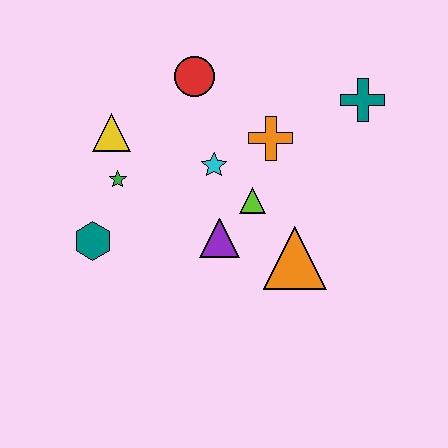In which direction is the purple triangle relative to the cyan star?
The purple triangle is below the cyan star.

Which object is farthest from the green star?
The teal cross is farthest from the green star.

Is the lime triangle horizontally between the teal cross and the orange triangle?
No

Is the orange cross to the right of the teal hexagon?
Yes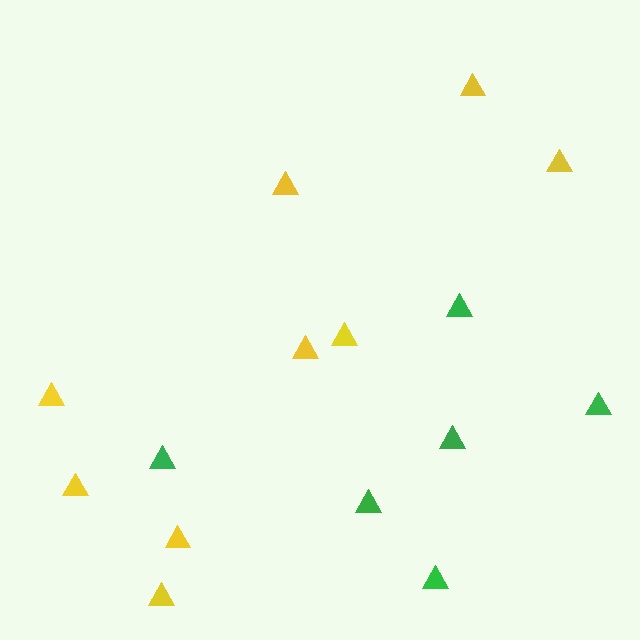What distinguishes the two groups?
There are 2 groups: one group of yellow triangles (9) and one group of green triangles (6).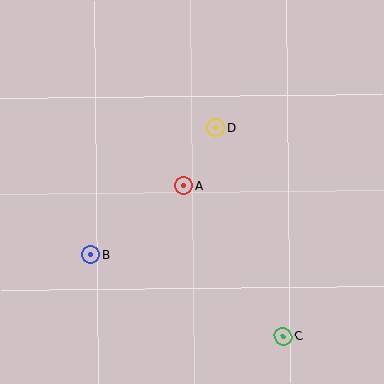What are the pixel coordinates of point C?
Point C is at (283, 336).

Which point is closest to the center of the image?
Point A at (183, 186) is closest to the center.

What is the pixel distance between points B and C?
The distance between B and C is 209 pixels.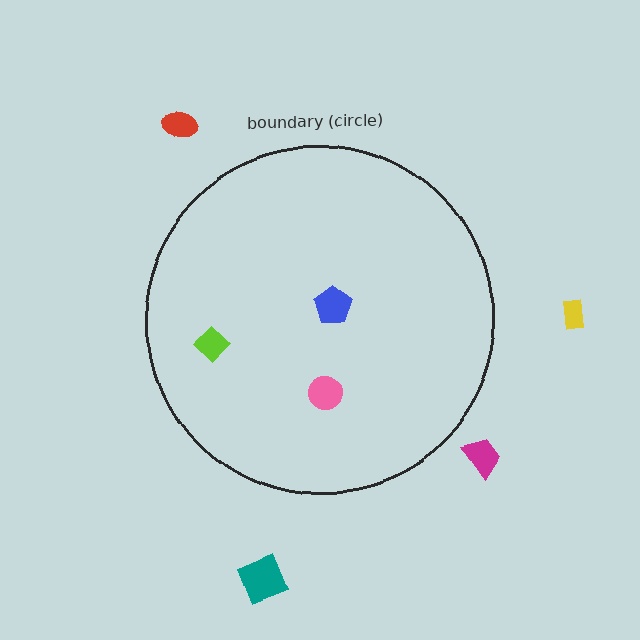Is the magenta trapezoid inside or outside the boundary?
Outside.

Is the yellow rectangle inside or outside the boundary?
Outside.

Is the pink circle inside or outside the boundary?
Inside.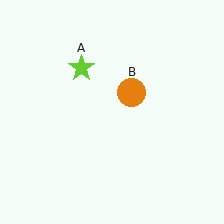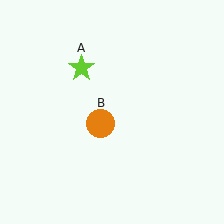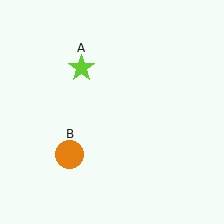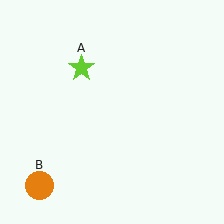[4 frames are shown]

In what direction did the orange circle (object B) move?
The orange circle (object B) moved down and to the left.